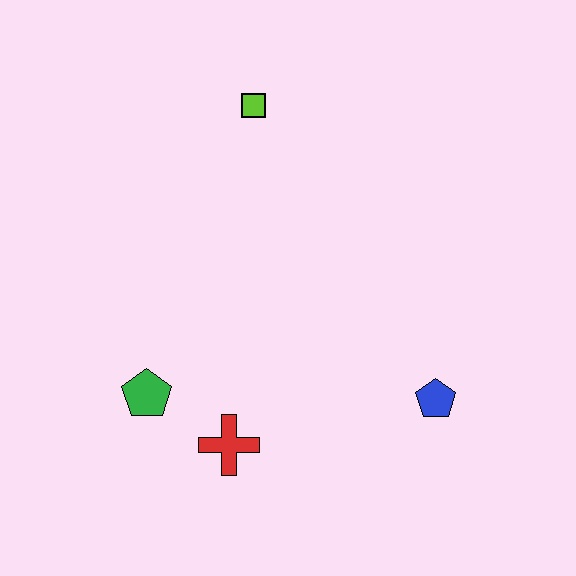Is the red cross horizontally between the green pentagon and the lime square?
Yes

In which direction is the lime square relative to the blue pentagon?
The lime square is above the blue pentagon.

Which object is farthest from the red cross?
The lime square is farthest from the red cross.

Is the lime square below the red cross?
No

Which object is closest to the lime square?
The green pentagon is closest to the lime square.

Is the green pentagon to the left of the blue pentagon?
Yes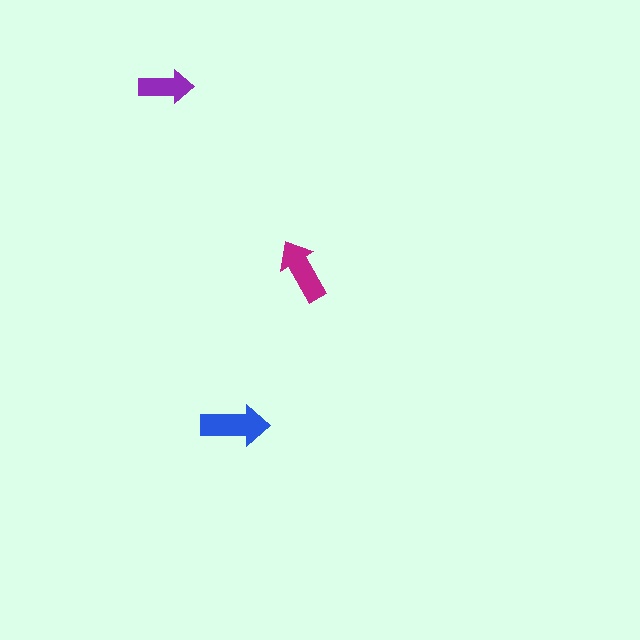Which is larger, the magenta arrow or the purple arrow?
The magenta one.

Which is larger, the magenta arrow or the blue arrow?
The blue one.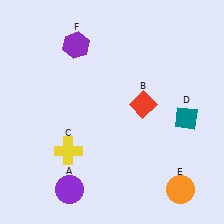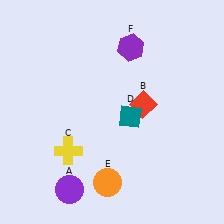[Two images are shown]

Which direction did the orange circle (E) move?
The orange circle (E) moved left.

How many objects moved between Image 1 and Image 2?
3 objects moved between the two images.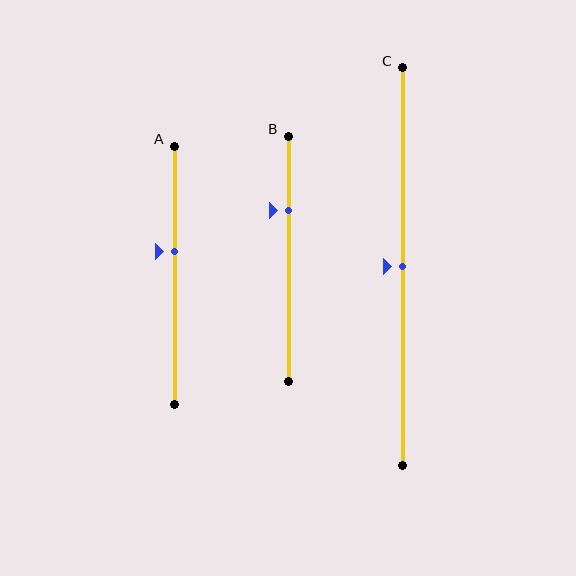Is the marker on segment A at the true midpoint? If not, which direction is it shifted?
No, the marker on segment A is shifted upward by about 9% of the segment length.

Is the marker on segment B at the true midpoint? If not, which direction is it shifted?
No, the marker on segment B is shifted upward by about 20% of the segment length.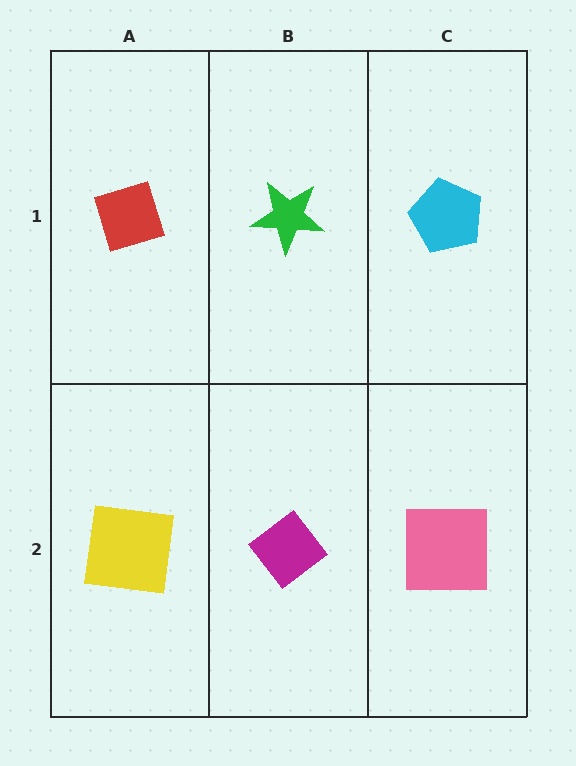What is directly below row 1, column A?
A yellow square.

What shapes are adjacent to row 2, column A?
A red diamond (row 1, column A), a magenta diamond (row 2, column B).